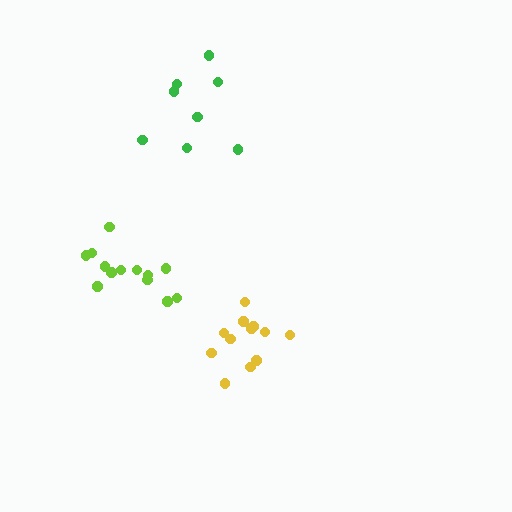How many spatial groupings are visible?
There are 3 spatial groupings.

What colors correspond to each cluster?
The clusters are colored: yellow, green, lime.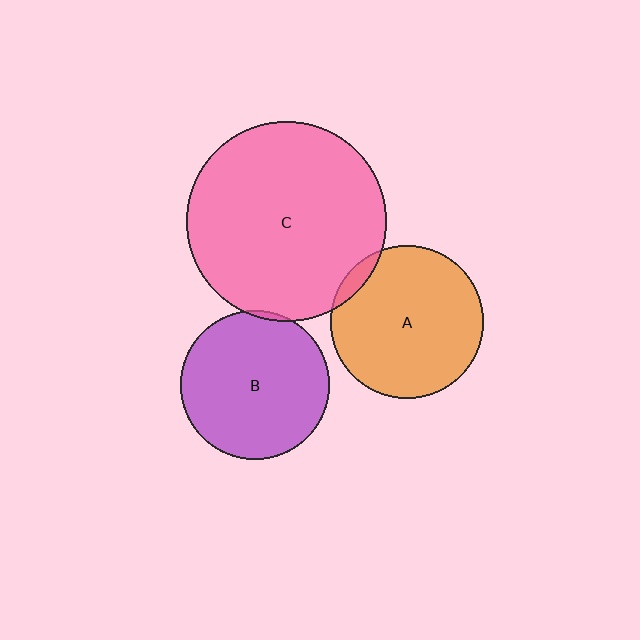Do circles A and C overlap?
Yes.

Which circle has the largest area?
Circle C (pink).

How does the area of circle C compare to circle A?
Approximately 1.7 times.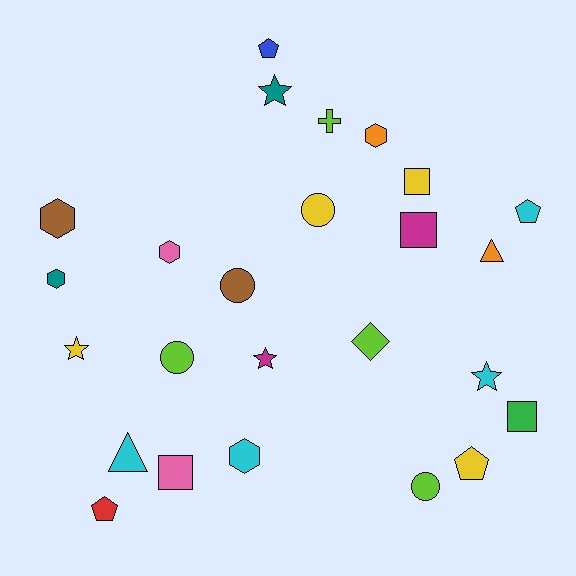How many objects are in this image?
There are 25 objects.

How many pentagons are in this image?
There are 4 pentagons.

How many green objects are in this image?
There is 1 green object.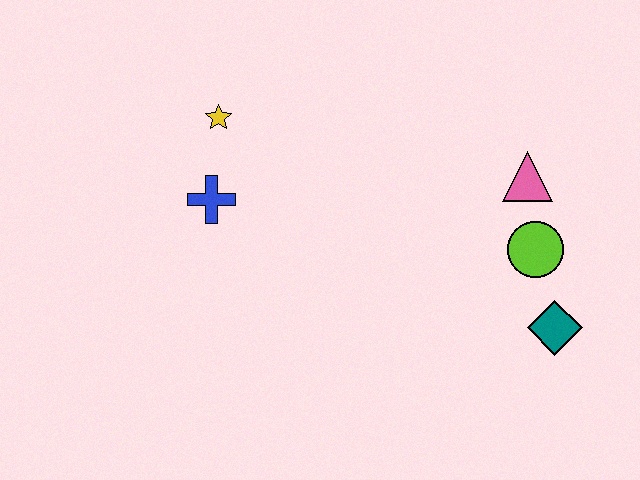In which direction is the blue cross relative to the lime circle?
The blue cross is to the left of the lime circle.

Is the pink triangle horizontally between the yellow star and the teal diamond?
Yes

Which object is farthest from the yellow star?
The teal diamond is farthest from the yellow star.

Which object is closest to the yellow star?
The blue cross is closest to the yellow star.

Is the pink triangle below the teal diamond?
No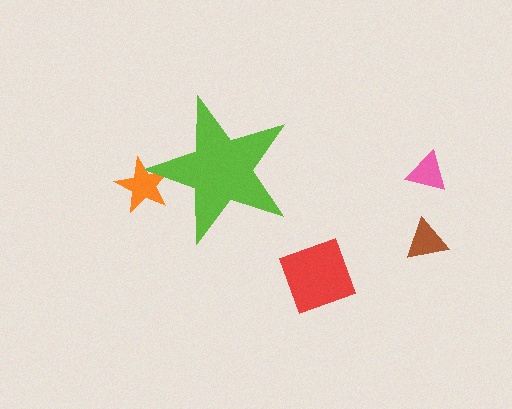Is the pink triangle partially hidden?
No, the pink triangle is fully visible.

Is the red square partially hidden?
No, the red square is fully visible.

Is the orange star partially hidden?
Yes, the orange star is partially hidden behind the lime star.